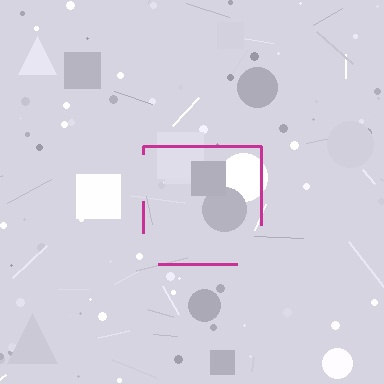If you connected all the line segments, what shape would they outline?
They would outline a square.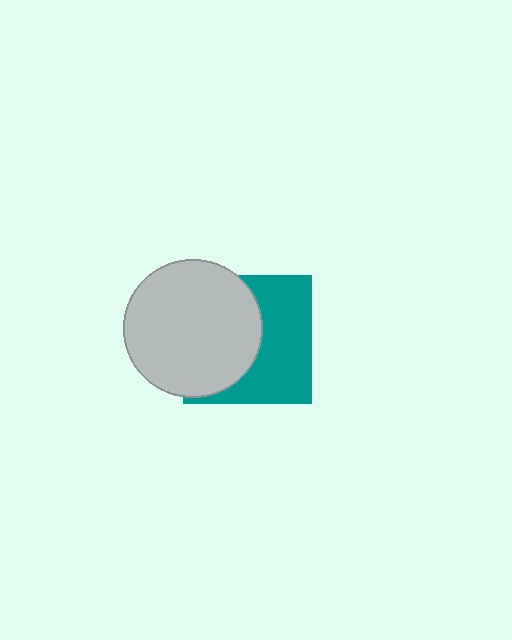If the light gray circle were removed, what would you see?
You would see the complete teal square.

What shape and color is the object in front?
The object in front is a light gray circle.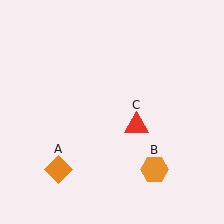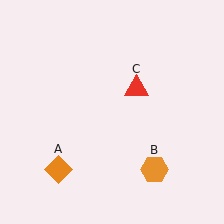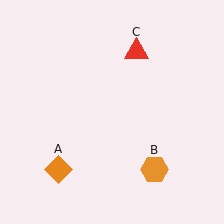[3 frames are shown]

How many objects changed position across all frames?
1 object changed position: red triangle (object C).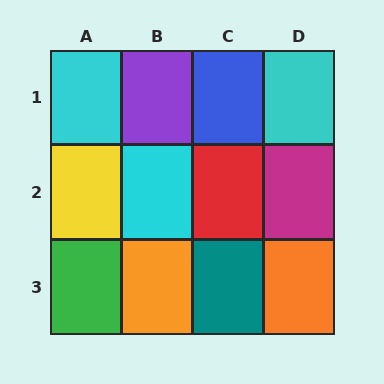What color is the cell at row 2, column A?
Yellow.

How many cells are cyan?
3 cells are cyan.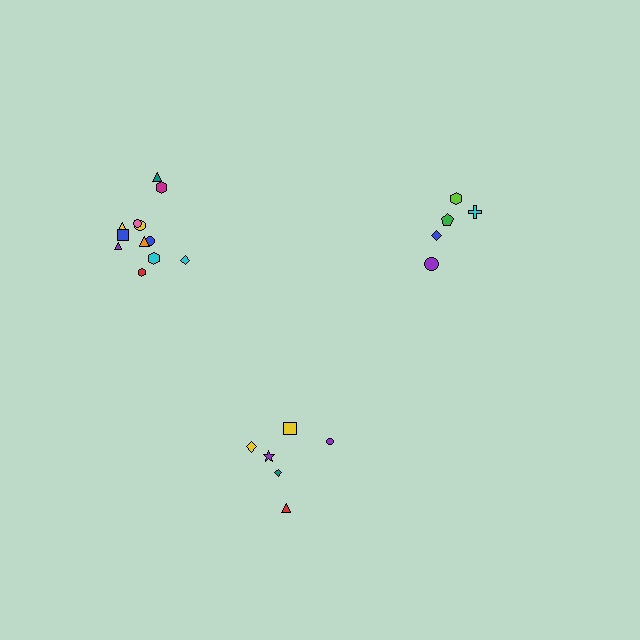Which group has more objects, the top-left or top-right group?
The top-left group.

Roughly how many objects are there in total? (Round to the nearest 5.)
Roughly 25 objects in total.